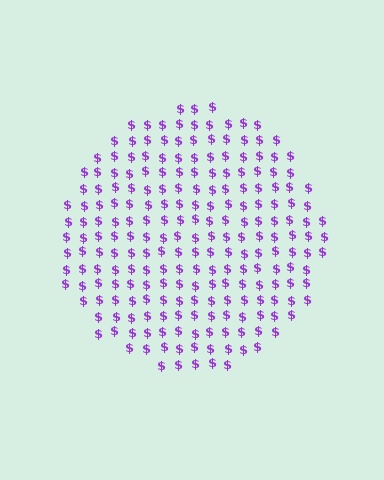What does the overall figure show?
The overall figure shows a circle.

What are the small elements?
The small elements are dollar signs.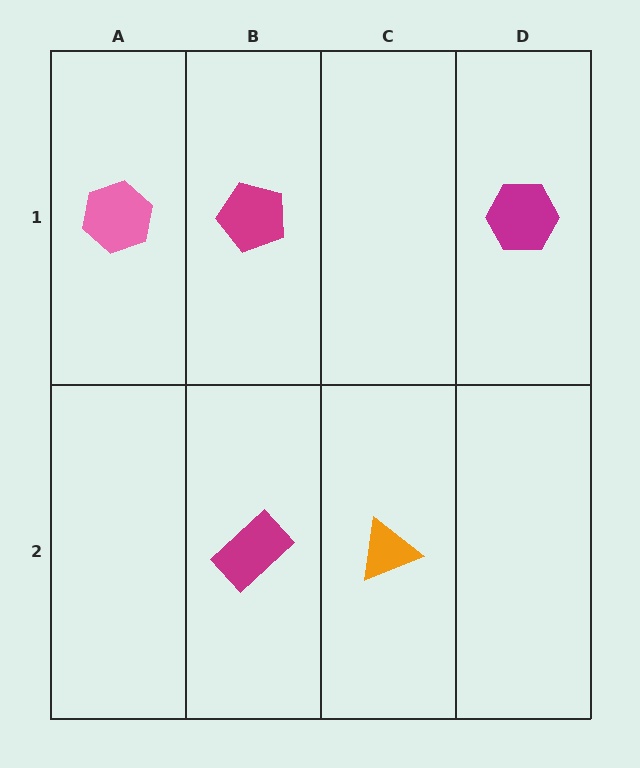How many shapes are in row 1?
3 shapes.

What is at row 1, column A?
A pink hexagon.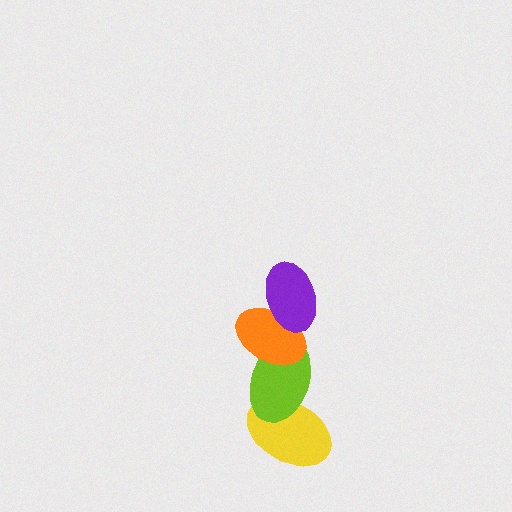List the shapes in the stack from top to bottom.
From top to bottom: the purple ellipse, the orange ellipse, the lime ellipse, the yellow ellipse.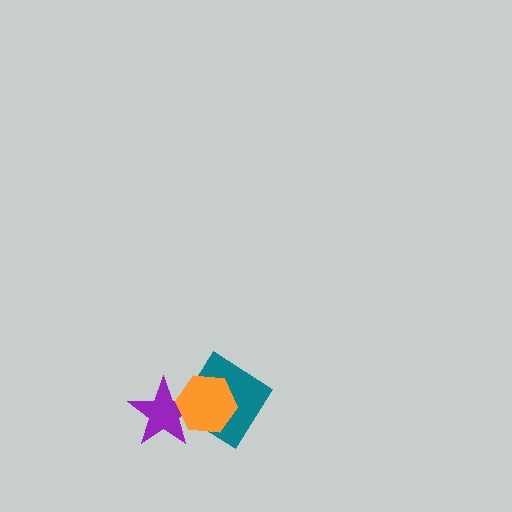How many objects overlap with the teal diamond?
2 objects overlap with the teal diamond.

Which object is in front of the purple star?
The orange hexagon is in front of the purple star.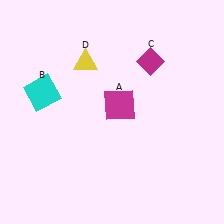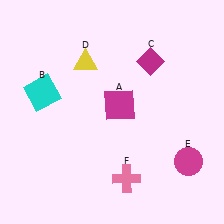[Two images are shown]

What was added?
A magenta circle (E), a pink cross (F) were added in Image 2.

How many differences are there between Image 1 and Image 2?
There are 2 differences between the two images.